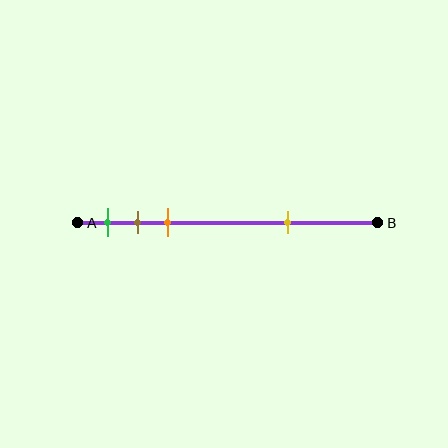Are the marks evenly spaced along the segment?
No, the marks are not evenly spaced.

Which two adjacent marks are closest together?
The brown and orange marks are the closest adjacent pair.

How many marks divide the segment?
There are 4 marks dividing the segment.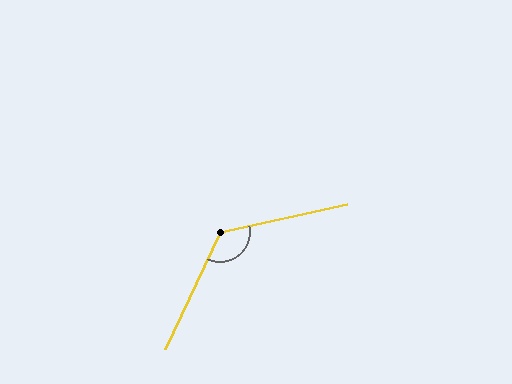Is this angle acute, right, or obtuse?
It is obtuse.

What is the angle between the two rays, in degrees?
Approximately 127 degrees.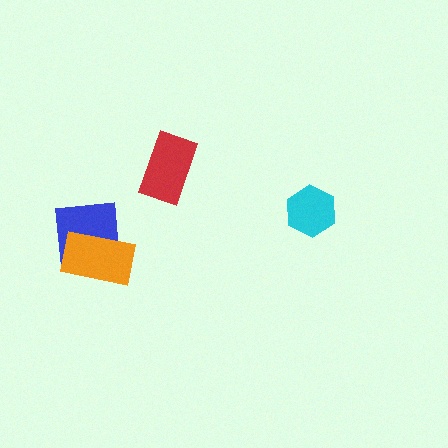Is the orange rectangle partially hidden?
No, no other shape covers it.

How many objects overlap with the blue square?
1 object overlaps with the blue square.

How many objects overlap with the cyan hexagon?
0 objects overlap with the cyan hexagon.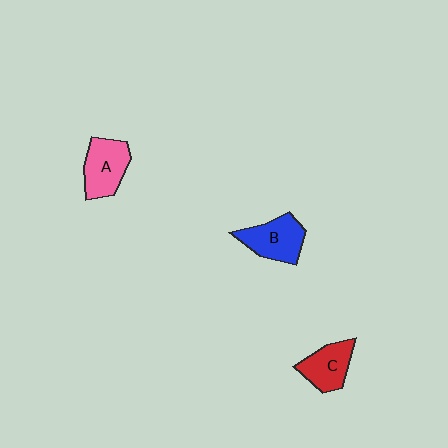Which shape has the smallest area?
Shape C (red).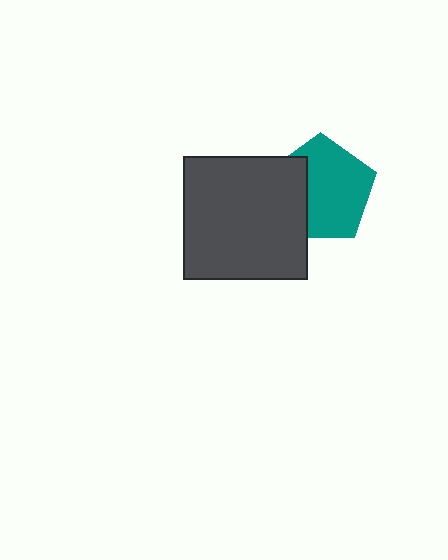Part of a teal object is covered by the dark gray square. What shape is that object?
It is a pentagon.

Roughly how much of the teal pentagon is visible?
Most of it is visible (roughly 68%).